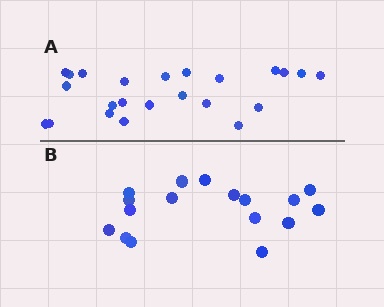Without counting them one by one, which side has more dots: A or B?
Region A (the top region) has more dots.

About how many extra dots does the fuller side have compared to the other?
Region A has about 6 more dots than region B.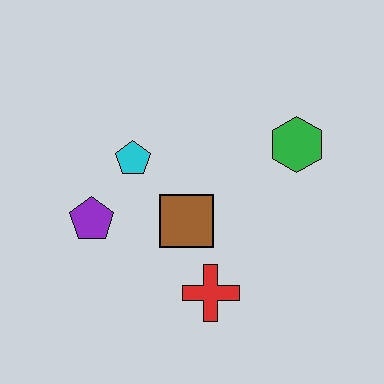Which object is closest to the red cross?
The brown square is closest to the red cross.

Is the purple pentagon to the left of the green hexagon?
Yes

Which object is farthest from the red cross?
The green hexagon is farthest from the red cross.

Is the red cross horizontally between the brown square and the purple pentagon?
No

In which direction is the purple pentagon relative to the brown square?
The purple pentagon is to the left of the brown square.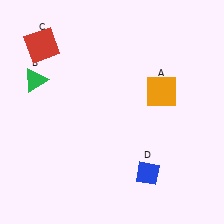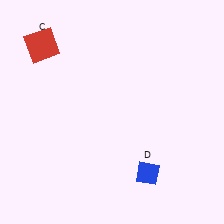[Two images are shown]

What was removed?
The green triangle (B), the orange square (A) were removed in Image 2.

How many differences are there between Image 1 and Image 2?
There are 2 differences between the two images.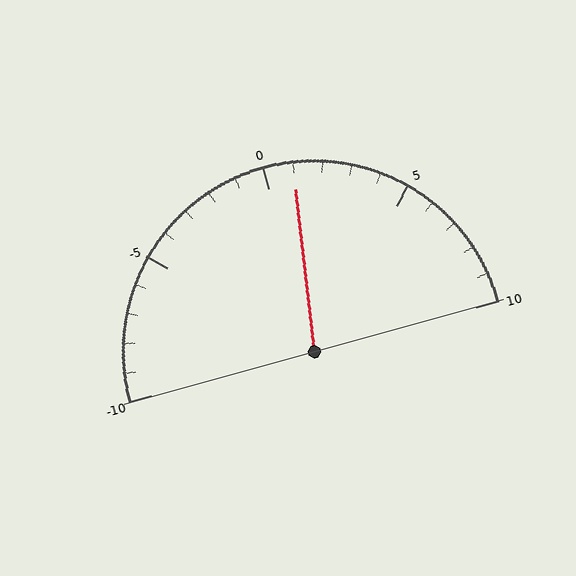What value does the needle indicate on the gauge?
The needle indicates approximately 1.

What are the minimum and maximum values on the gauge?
The gauge ranges from -10 to 10.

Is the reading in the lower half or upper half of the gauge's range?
The reading is in the upper half of the range (-10 to 10).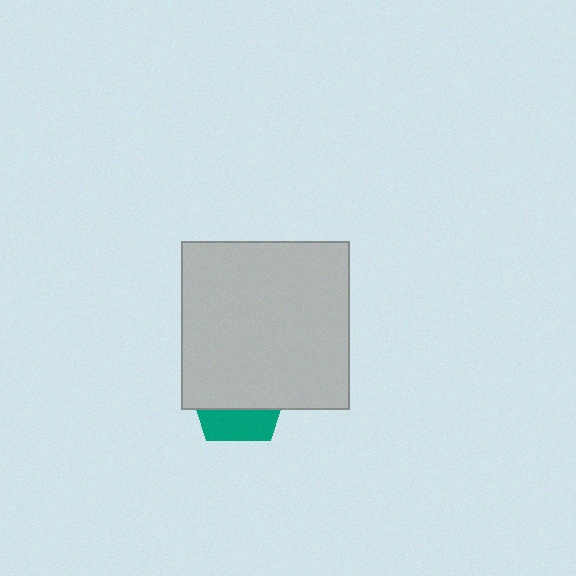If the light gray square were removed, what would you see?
You would see the complete teal pentagon.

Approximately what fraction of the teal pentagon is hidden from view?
Roughly 67% of the teal pentagon is hidden behind the light gray square.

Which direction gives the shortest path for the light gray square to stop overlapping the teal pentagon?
Moving up gives the shortest separation.